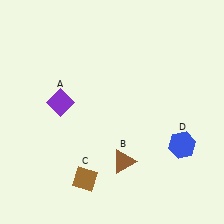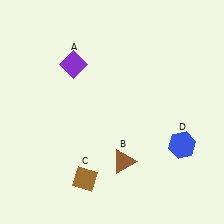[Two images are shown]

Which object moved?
The purple diamond (A) moved up.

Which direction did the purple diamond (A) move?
The purple diamond (A) moved up.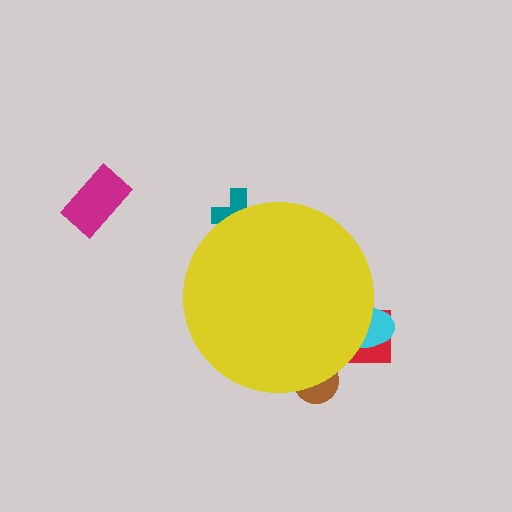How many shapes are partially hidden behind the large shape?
4 shapes are partially hidden.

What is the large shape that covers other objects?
A yellow circle.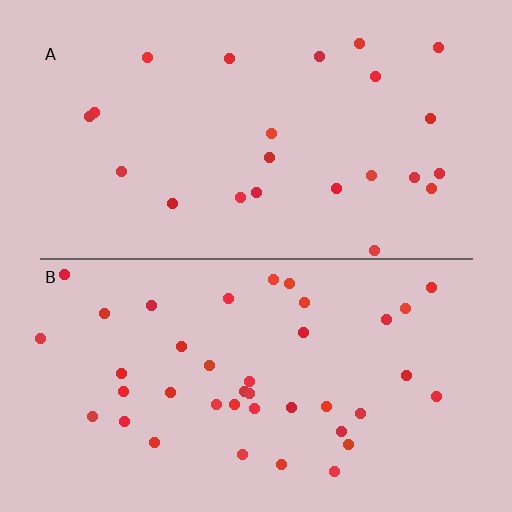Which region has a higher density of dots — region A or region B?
B (the bottom).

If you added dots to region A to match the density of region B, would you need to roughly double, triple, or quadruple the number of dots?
Approximately double.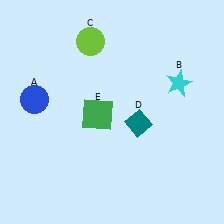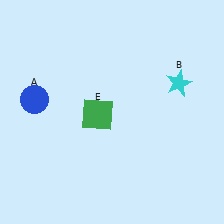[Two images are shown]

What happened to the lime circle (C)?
The lime circle (C) was removed in Image 2. It was in the top-left area of Image 1.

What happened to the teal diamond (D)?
The teal diamond (D) was removed in Image 2. It was in the bottom-right area of Image 1.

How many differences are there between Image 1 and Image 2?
There are 2 differences between the two images.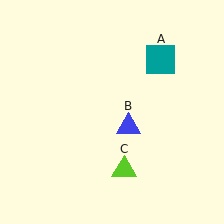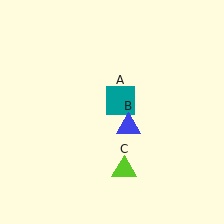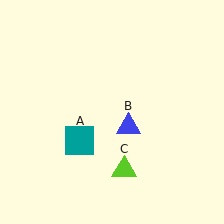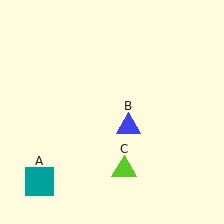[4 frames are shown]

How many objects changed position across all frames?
1 object changed position: teal square (object A).